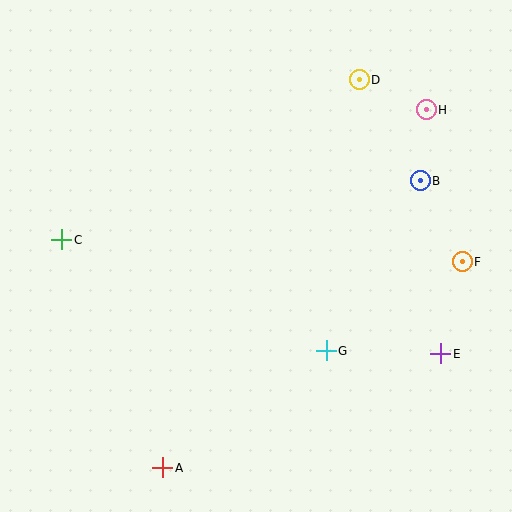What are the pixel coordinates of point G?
Point G is at (326, 351).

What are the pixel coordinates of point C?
Point C is at (62, 240).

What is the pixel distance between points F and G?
The distance between F and G is 163 pixels.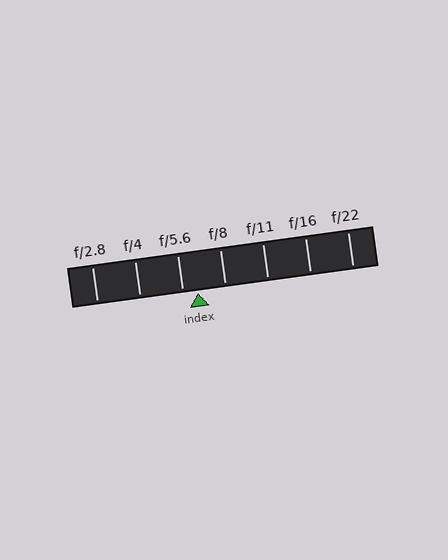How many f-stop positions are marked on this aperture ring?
There are 7 f-stop positions marked.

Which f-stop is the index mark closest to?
The index mark is closest to f/5.6.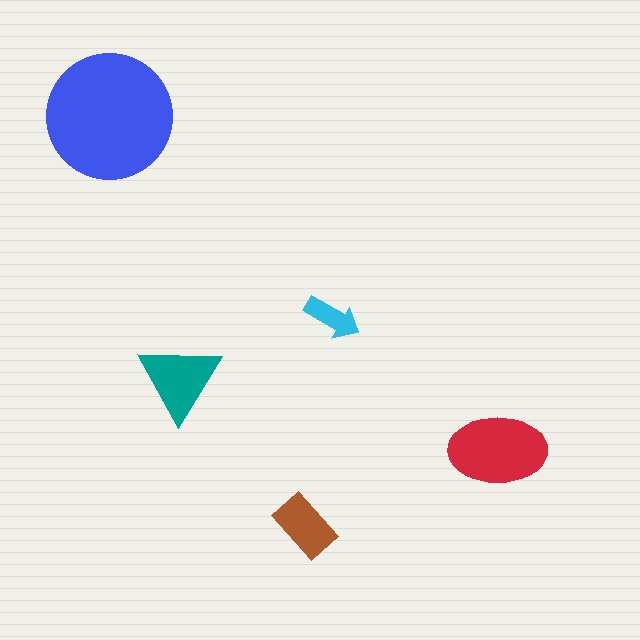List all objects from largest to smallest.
The blue circle, the red ellipse, the teal triangle, the brown rectangle, the cyan arrow.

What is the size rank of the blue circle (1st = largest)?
1st.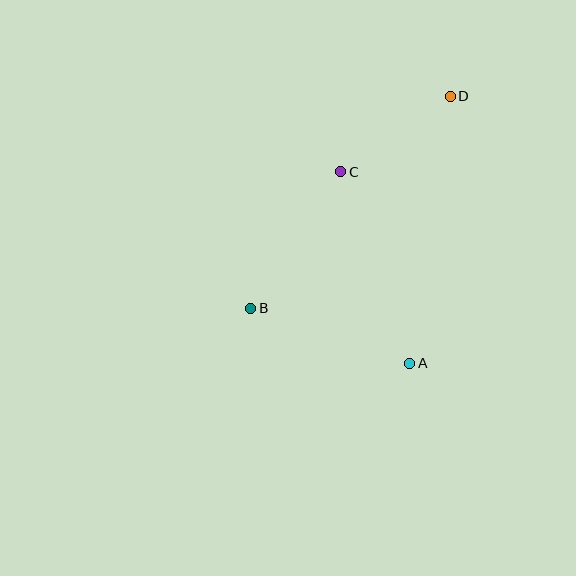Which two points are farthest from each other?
Points B and D are farthest from each other.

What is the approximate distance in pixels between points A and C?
The distance between A and C is approximately 204 pixels.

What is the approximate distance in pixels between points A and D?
The distance between A and D is approximately 270 pixels.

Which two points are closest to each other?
Points C and D are closest to each other.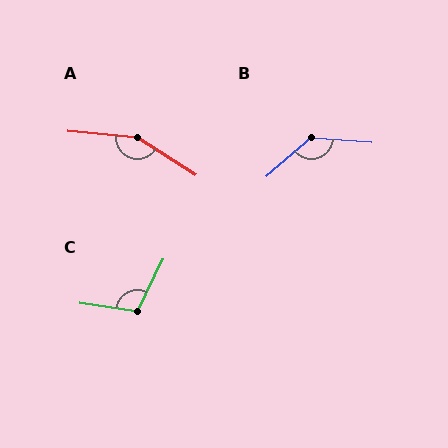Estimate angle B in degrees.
Approximately 136 degrees.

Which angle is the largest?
A, at approximately 153 degrees.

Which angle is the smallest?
C, at approximately 107 degrees.